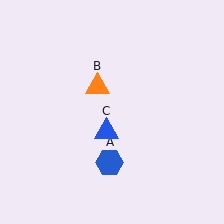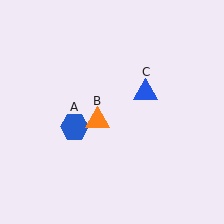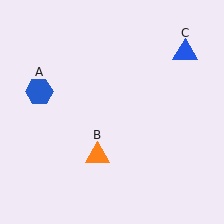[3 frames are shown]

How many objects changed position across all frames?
3 objects changed position: blue hexagon (object A), orange triangle (object B), blue triangle (object C).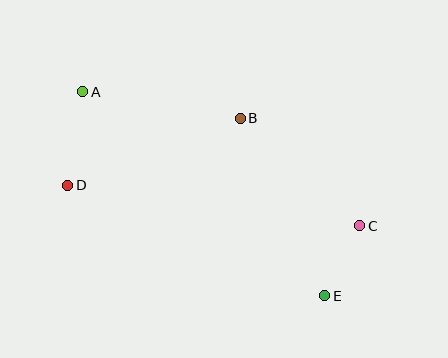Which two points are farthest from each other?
Points A and E are farthest from each other.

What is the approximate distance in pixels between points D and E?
The distance between D and E is approximately 280 pixels.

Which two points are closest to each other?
Points C and E are closest to each other.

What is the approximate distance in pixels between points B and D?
The distance between B and D is approximately 185 pixels.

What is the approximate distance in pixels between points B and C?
The distance between B and C is approximately 161 pixels.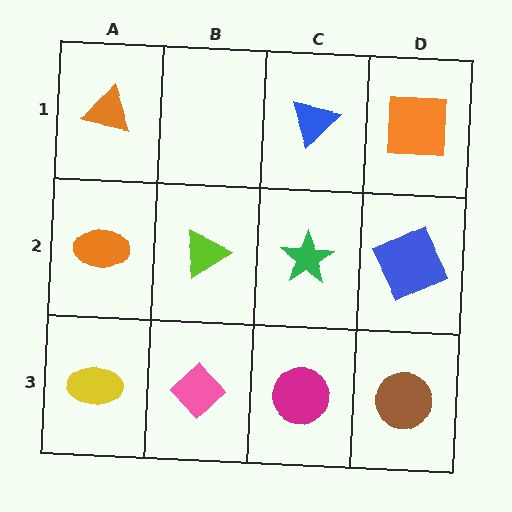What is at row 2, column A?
An orange ellipse.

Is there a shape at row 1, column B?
No, that cell is empty.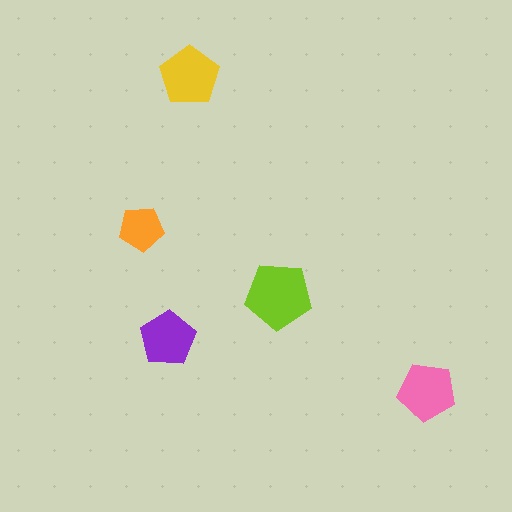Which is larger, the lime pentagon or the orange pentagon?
The lime one.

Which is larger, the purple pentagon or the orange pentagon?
The purple one.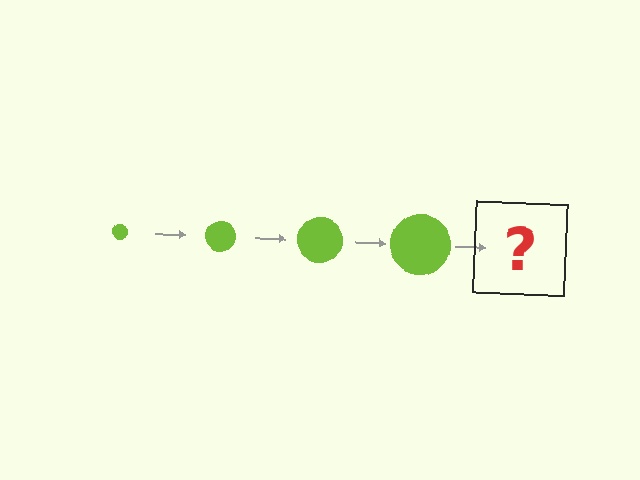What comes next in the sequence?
The next element should be a lime circle, larger than the previous one.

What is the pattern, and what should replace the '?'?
The pattern is that the circle gets progressively larger each step. The '?' should be a lime circle, larger than the previous one.